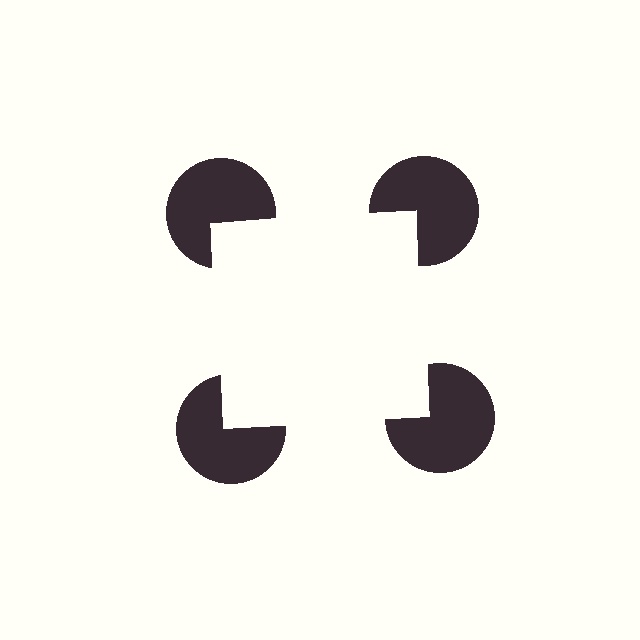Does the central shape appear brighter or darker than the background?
It typically appears slightly brighter than the background, even though no actual brightness change is drawn.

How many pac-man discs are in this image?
There are 4 — one at each vertex of the illusory square.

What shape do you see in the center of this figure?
An illusory square — its edges are inferred from the aligned wedge cuts in the pac-man discs, not physically drawn.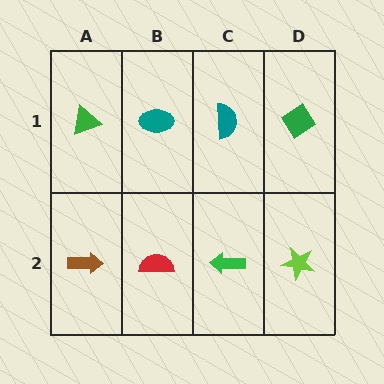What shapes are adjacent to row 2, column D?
A green diamond (row 1, column D), a green arrow (row 2, column C).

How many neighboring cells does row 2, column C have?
3.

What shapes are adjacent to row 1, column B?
A red semicircle (row 2, column B), a green triangle (row 1, column A), a teal semicircle (row 1, column C).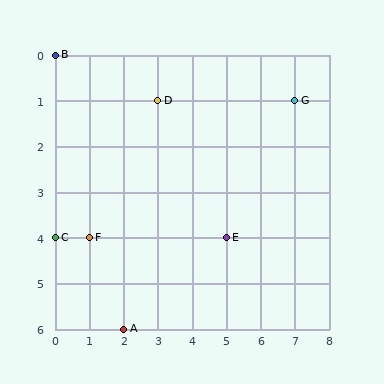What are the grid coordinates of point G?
Point G is at grid coordinates (7, 1).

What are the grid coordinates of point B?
Point B is at grid coordinates (0, 0).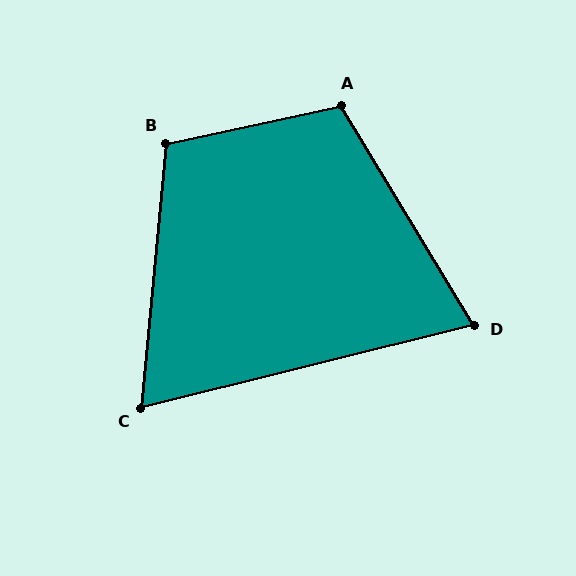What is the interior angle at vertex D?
Approximately 73 degrees (acute).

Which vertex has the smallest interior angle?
C, at approximately 71 degrees.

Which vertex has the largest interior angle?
A, at approximately 109 degrees.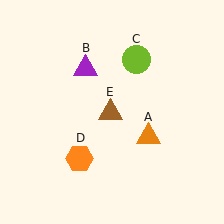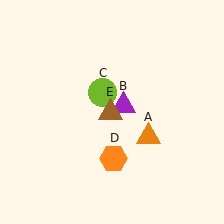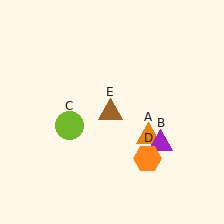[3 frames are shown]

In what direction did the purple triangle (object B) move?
The purple triangle (object B) moved down and to the right.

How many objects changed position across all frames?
3 objects changed position: purple triangle (object B), lime circle (object C), orange hexagon (object D).